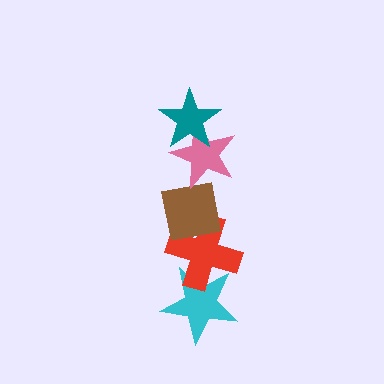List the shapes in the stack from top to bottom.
From top to bottom: the teal star, the pink star, the brown square, the red cross, the cyan star.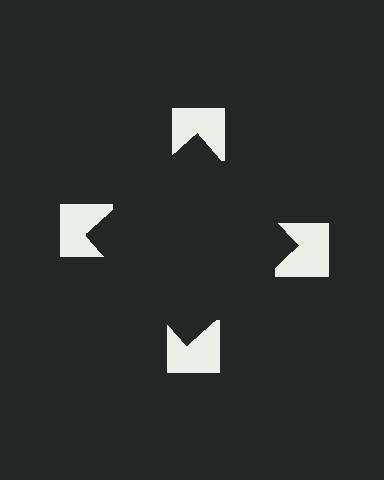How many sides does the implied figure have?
4 sides.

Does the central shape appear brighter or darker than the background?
It typically appears slightly darker than the background, even though no actual brightness change is drawn.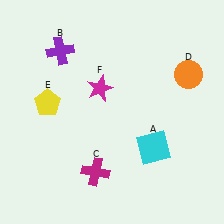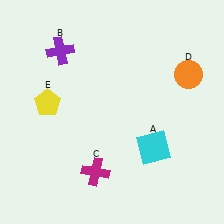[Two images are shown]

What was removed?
The magenta star (F) was removed in Image 2.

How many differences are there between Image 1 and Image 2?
There is 1 difference between the two images.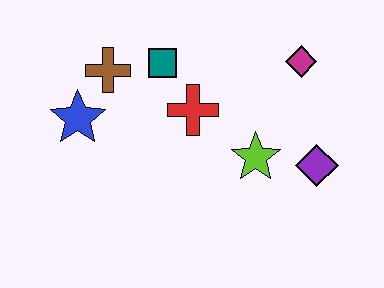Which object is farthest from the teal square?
The purple diamond is farthest from the teal square.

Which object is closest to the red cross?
The teal square is closest to the red cross.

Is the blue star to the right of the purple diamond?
No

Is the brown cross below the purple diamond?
No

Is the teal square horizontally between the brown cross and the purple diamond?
Yes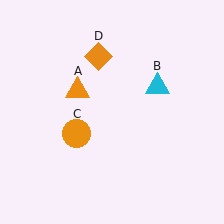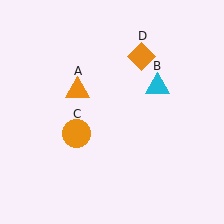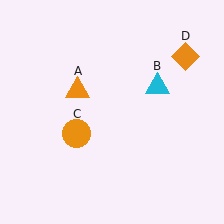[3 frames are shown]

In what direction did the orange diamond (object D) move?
The orange diamond (object D) moved right.